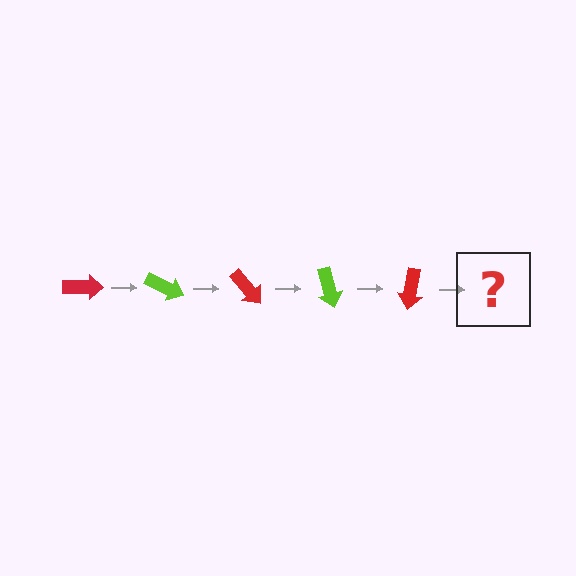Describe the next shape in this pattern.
It should be a lime arrow, rotated 125 degrees from the start.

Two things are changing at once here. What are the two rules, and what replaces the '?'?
The two rules are that it rotates 25 degrees each step and the color cycles through red and lime. The '?' should be a lime arrow, rotated 125 degrees from the start.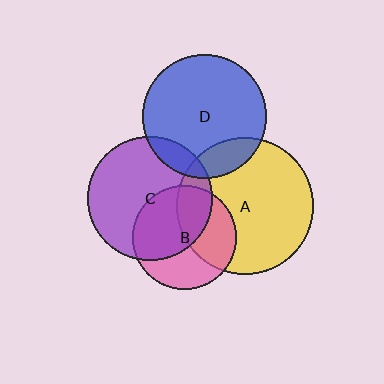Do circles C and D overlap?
Yes.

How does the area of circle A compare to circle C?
Approximately 1.2 times.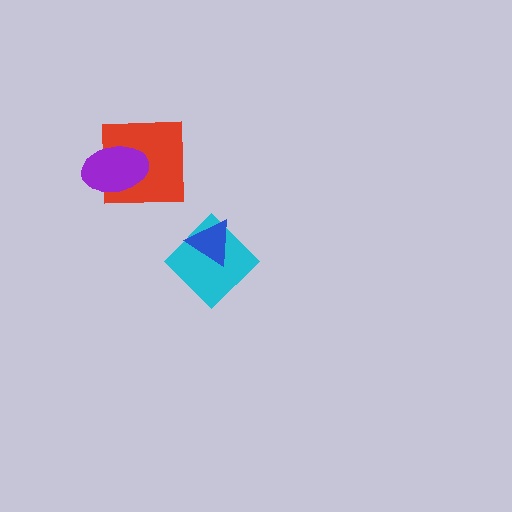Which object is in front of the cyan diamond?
The blue triangle is in front of the cyan diamond.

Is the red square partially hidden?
Yes, it is partially covered by another shape.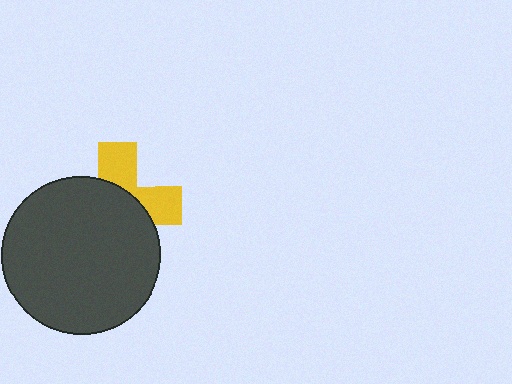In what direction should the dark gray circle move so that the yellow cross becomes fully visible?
The dark gray circle should move toward the lower-left. That is the shortest direction to clear the overlap and leave the yellow cross fully visible.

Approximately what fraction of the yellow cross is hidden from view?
Roughly 63% of the yellow cross is hidden behind the dark gray circle.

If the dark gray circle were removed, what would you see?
You would see the complete yellow cross.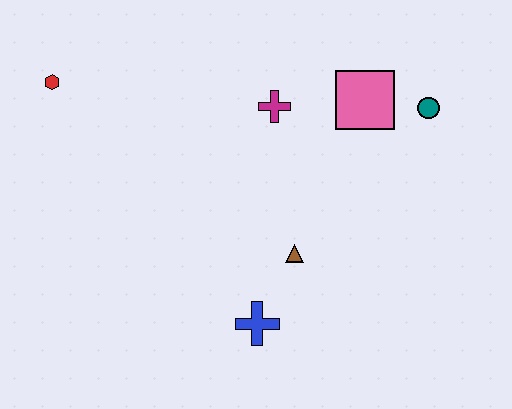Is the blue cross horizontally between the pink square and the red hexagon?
Yes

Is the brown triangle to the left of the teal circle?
Yes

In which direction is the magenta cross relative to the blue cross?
The magenta cross is above the blue cross.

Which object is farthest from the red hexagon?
The teal circle is farthest from the red hexagon.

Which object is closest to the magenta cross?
The pink square is closest to the magenta cross.